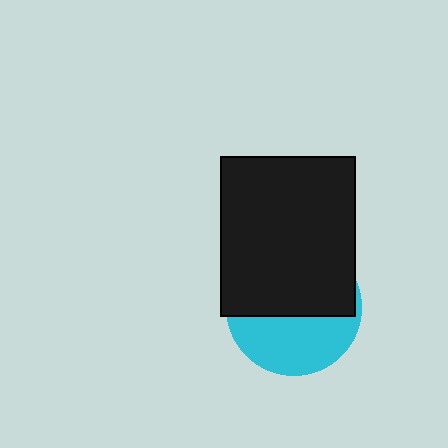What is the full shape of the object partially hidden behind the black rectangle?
The partially hidden object is a cyan circle.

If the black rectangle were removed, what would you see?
You would see the complete cyan circle.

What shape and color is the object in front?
The object in front is a black rectangle.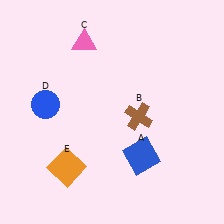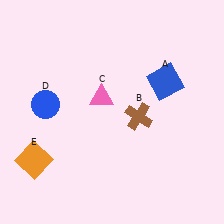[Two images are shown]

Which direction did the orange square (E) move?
The orange square (E) moved left.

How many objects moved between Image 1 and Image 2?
3 objects moved between the two images.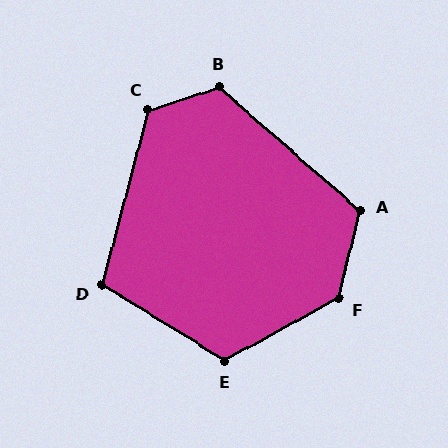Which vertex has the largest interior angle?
F, at approximately 132 degrees.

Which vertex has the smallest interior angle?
D, at approximately 107 degrees.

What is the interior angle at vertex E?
Approximately 120 degrees (obtuse).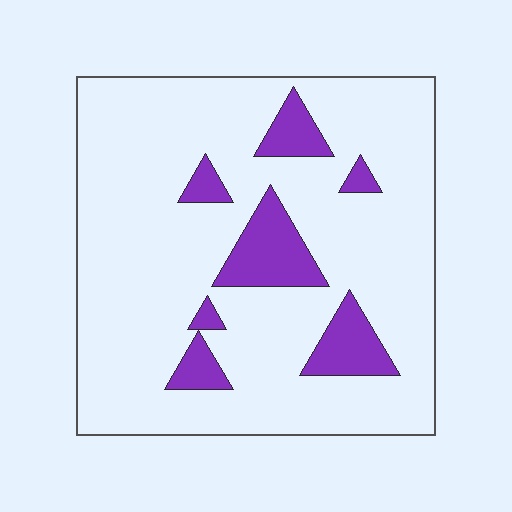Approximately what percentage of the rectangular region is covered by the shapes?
Approximately 15%.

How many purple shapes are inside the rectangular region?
7.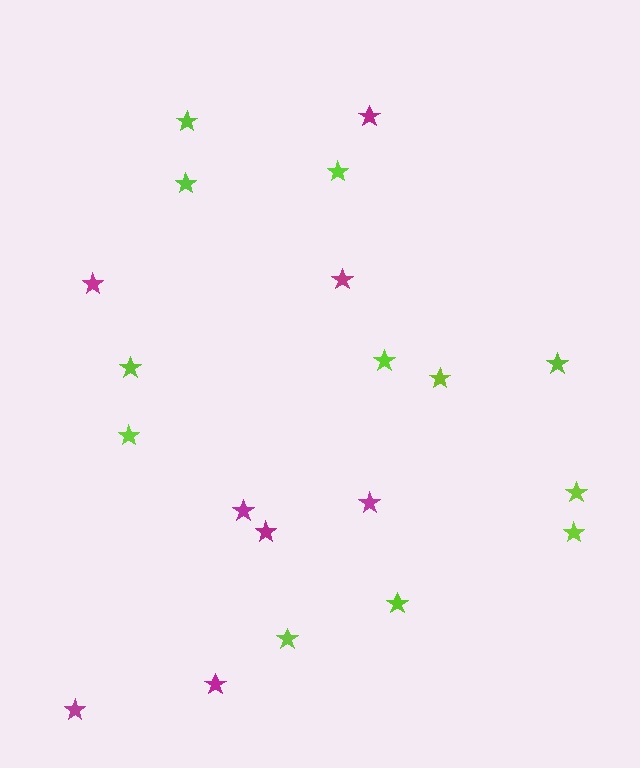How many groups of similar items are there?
There are 2 groups: one group of magenta stars (8) and one group of lime stars (12).